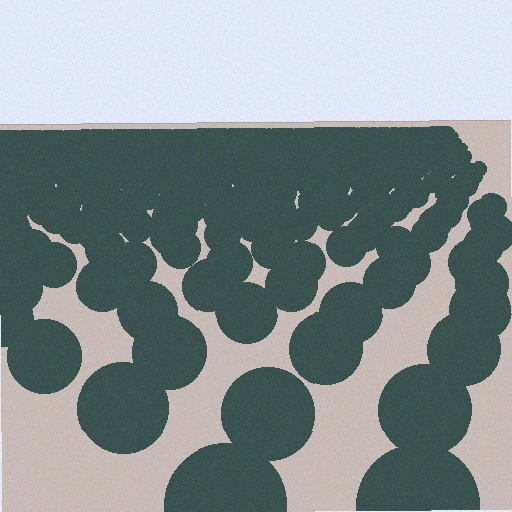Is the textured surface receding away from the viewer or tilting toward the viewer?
The surface is receding away from the viewer. Texture elements get smaller and denser toward the top.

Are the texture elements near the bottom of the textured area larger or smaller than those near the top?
Larger. Near the bottom, elements are closer to the viewer and appear at a bigger on-screen size.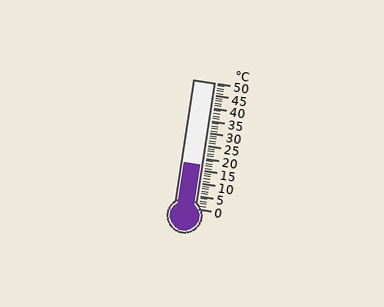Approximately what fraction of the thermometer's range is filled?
The thermometer is filled to approximately 35% of its range.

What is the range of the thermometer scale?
The thermometer scale ranges from 0°C to 50°C.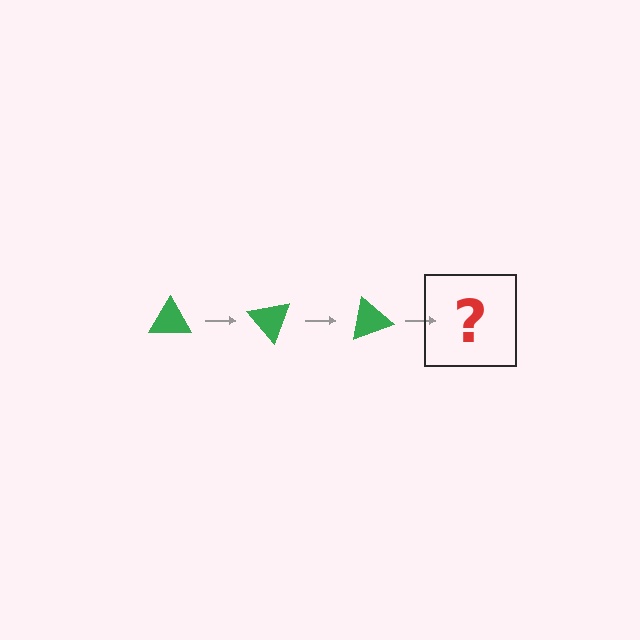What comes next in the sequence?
The next element should be a green triangle rotated 150 degrees.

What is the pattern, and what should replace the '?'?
The pattern is that the triangle rotates 50 degrees each step. The '?' should be a green triangle rotated 150 degrees.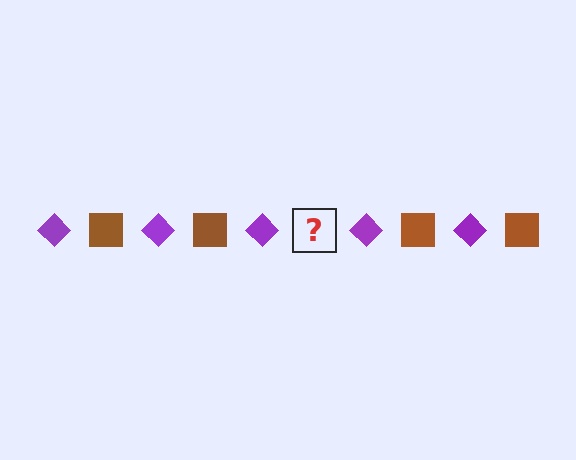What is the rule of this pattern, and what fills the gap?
The rule is that the pattern alternates between purple diamond and brown square. The gap should be filled with a brown square.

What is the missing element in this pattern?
The missing element is a brown square.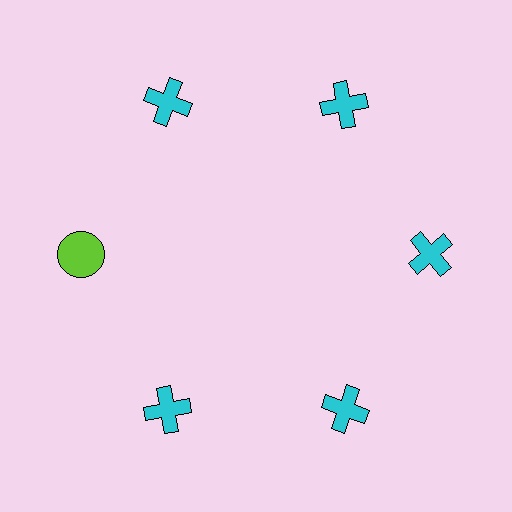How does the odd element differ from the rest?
It differs in both color (lime instead of cyan) and shape (circle instead of cross).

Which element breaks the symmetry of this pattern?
The lime circle at roughly the 9 o'clock position breaks the symmetry. All other shapes are cyan crosses.